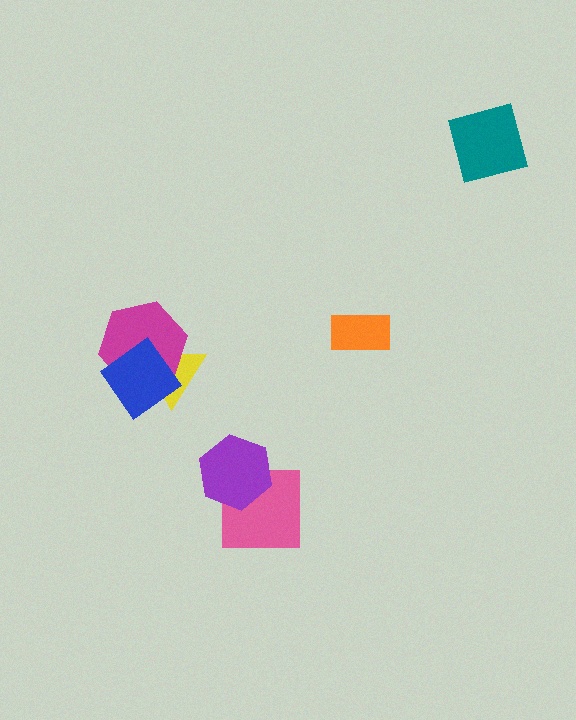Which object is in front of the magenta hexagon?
The blue diamond is in front of the magenta hexagon.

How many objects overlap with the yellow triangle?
2 objects overlap with the yellow triangle.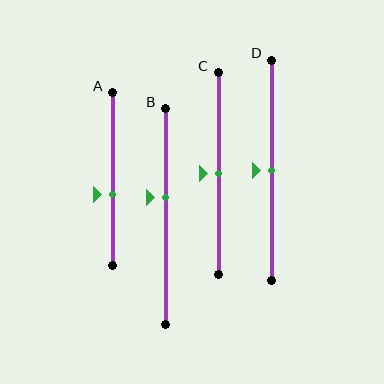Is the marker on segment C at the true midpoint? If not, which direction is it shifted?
Yes, the marker on segment C is at the true midpoint.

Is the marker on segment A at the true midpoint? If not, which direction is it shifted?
No, the marker on segment A is shifted downward by about 9% of the segment length.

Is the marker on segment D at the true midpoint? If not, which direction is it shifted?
Yes, the marker on segment D is at the true midpoint.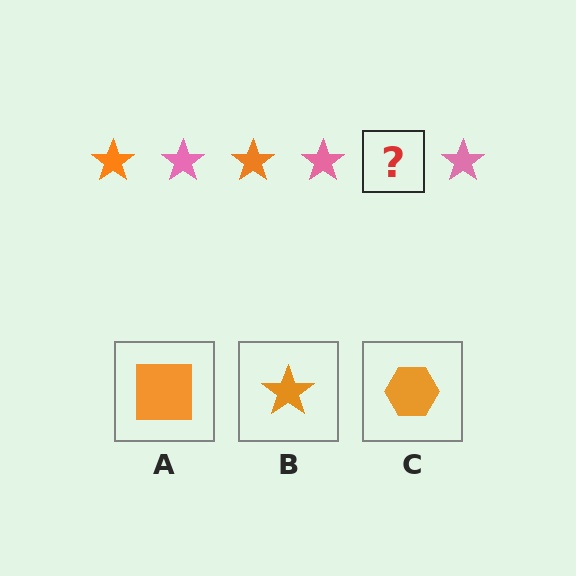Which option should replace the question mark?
Option B.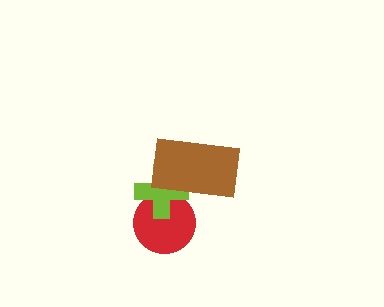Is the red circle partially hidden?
Yes, it is partially covered by another shape.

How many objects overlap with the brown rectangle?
2 objects overlap with the brown rectangle.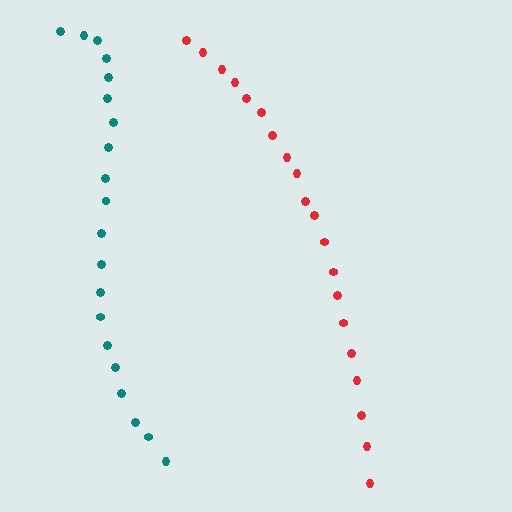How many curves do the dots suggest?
There are 2 distinct paths.